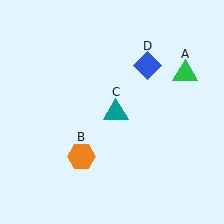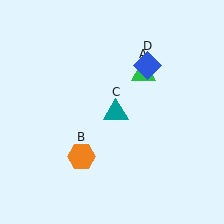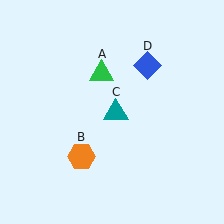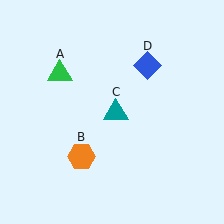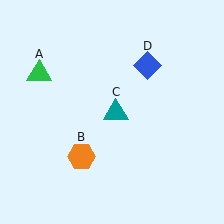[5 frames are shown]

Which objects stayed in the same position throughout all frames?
Orange hexagon (object B) and teal triangle (object C) and blue diamond (object D) remained stationary.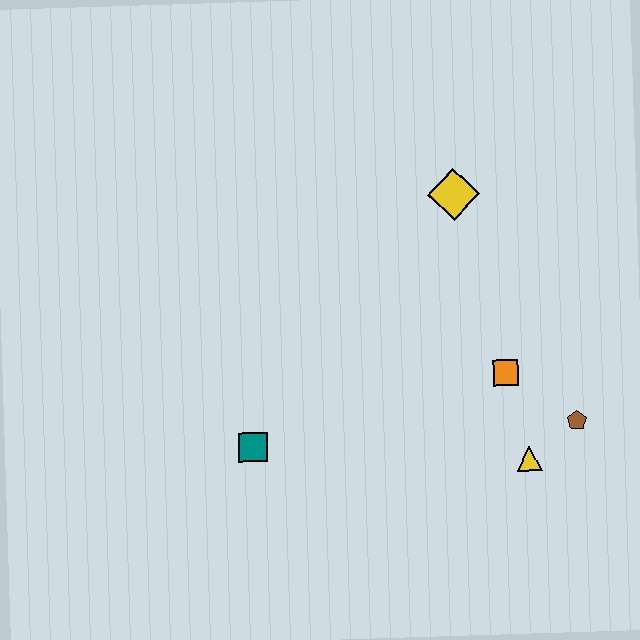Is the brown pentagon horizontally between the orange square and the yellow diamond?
No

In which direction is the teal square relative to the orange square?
The teal square is to the left of the orange square.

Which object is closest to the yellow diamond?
The orange square is closest to the yellow diamond.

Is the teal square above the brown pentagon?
No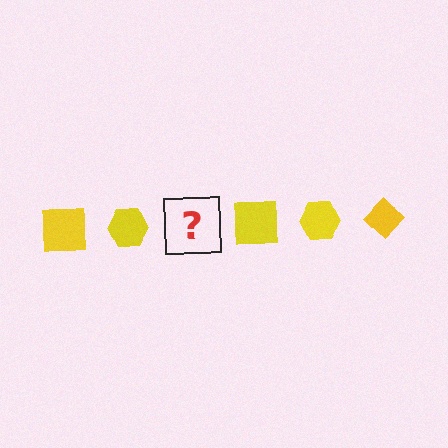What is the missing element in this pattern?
The missing element is a yellow diamond.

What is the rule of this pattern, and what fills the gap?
The rule is that the pattern cycles through square, hexagon, diamond shapes in yellow. The gap should be filled with a yellow diamond.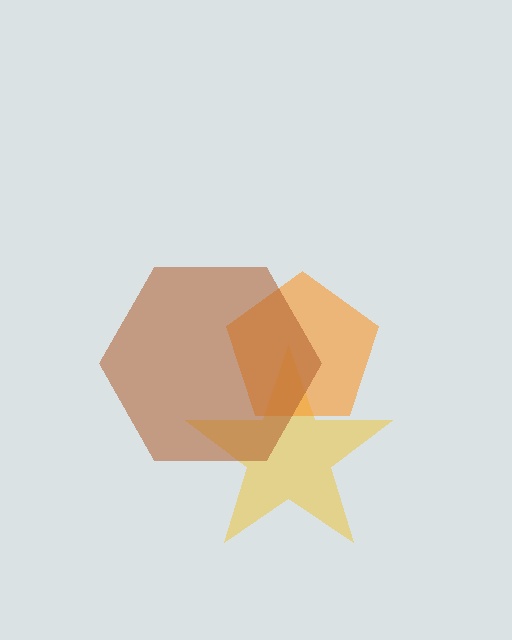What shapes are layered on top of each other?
The layered shapes are: a yellow star, an orange pentagon, a brown hexagon.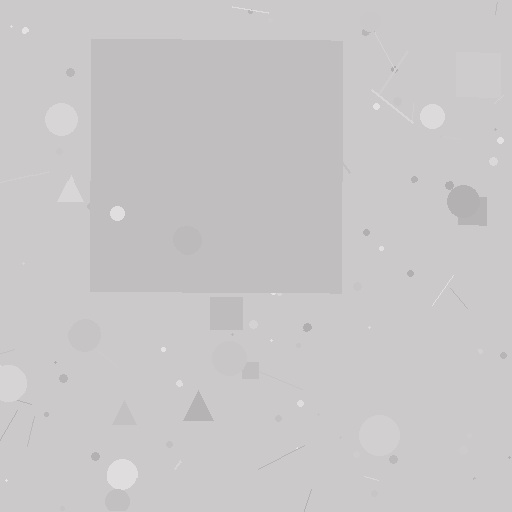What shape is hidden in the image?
A square is hidden in the image.